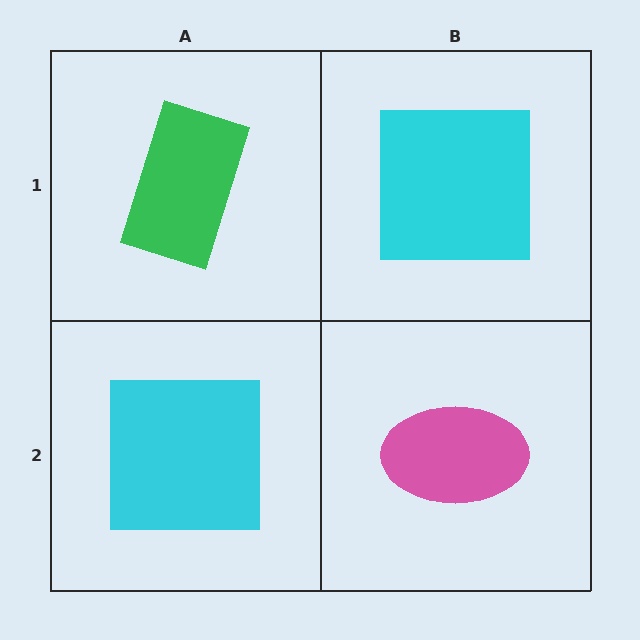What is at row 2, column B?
A pink ellipse.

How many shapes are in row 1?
2 shapes.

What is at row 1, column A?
A green rectangle.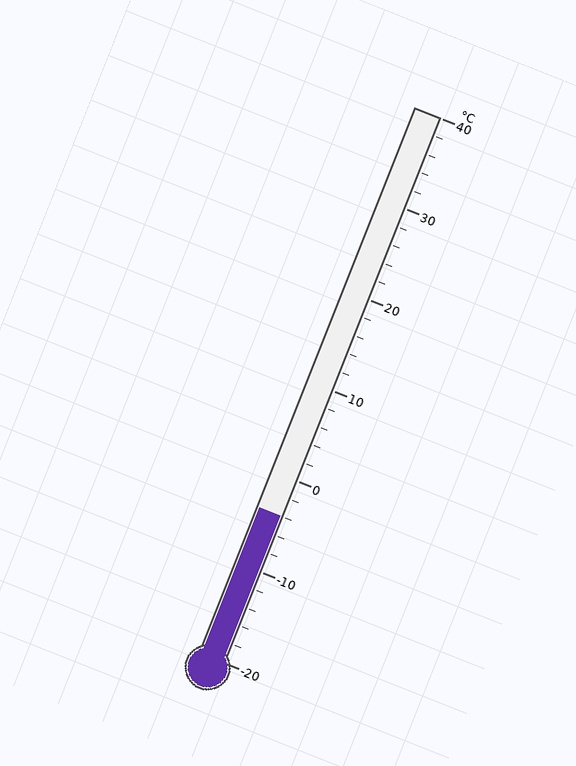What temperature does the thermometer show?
The thermometer shows approximately -4°C.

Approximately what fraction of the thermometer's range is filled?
The thermometer is filled to approximately 25% of its range.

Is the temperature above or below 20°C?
The temperature is below 20°C.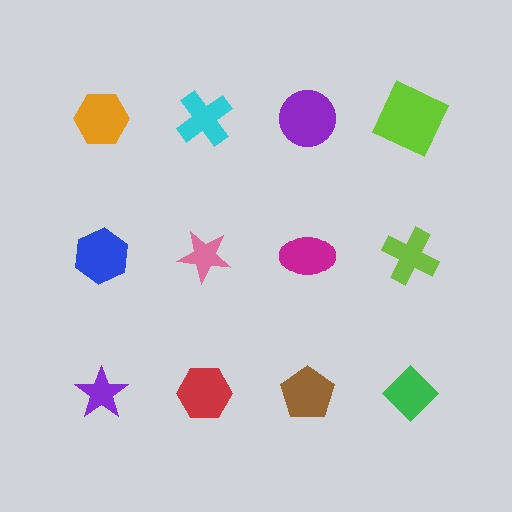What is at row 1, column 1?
An orange hexagon.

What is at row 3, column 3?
A brown pentagon.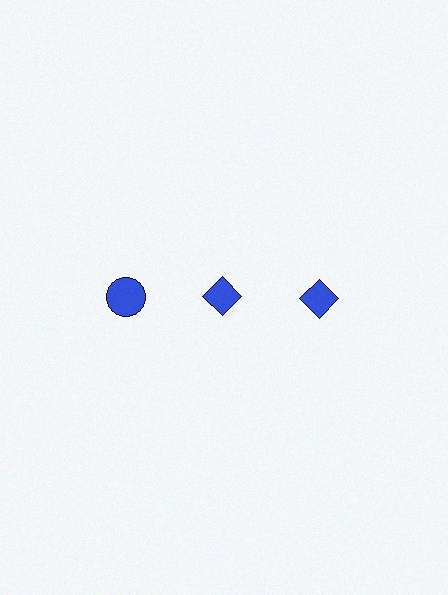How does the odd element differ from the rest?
It has a different shape: circle instead of diamond.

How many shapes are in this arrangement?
There are 3 shapes arranged in a grid pattern.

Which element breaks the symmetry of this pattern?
The blue circle in the top row, leftmost column breaks the symmetry. All other shapes are blue diamonds.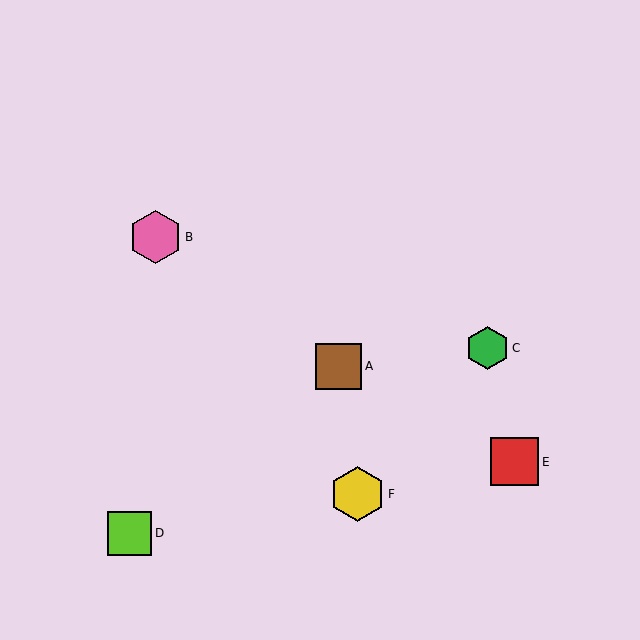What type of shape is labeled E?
Shape E is a red square.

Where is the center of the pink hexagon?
The center of the pink hexagon is at (155, 237).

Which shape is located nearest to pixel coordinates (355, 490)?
The yellow hexagon (labeled F) at (358, 494) is nearest to that location.